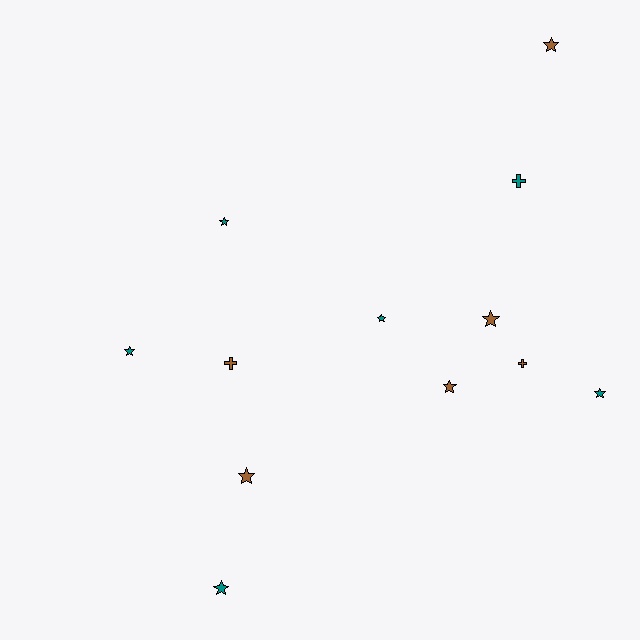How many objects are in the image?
There are 12 objects.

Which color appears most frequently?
Brown, with 6 objects.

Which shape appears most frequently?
Star, with 9 objects.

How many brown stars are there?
There are 4 brown stars.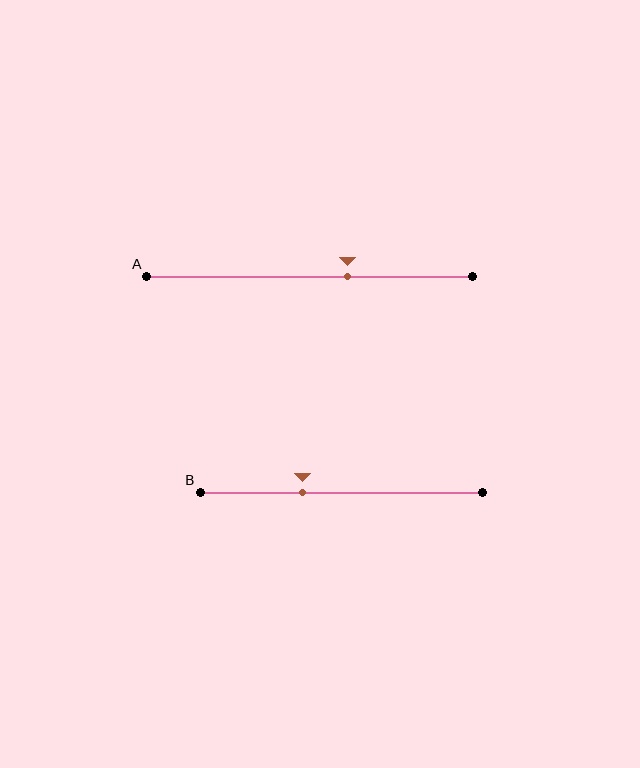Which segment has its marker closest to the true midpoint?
Segment A has its marker closest to the true midpoint.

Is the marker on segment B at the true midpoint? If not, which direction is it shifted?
No, the marker on segment B is shifted to the left by about 14% of the segment length.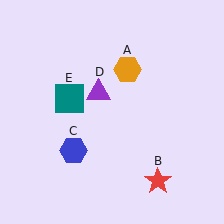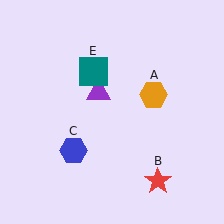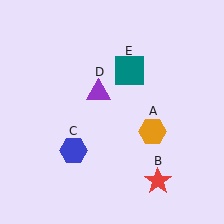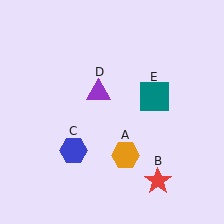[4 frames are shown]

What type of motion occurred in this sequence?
The orange hexagon (object A), teal square (object E) rotated clockwise around the center of the scene.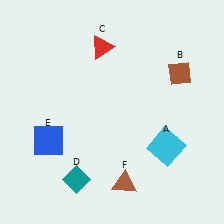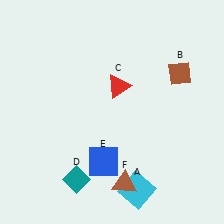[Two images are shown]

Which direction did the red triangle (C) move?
The red triangle (C) moved down.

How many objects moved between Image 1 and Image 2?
3 objects moved between the two images.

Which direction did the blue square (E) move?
The blue square (E) moved right.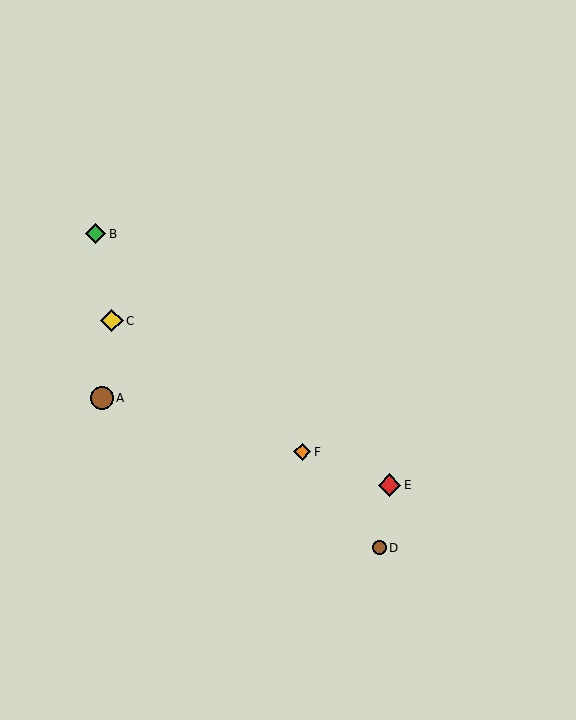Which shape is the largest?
The brown circle (labeled A) is the largest.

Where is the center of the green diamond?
The center of the green diamond is at (96, 234).